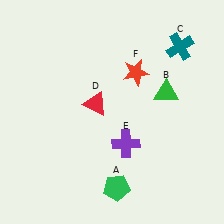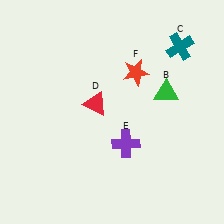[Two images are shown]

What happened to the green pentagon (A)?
The green pentagon (A) was removed in Image 2. It was in the bottom-right area of Image 1.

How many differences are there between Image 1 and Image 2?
There is 1 difference between the two images.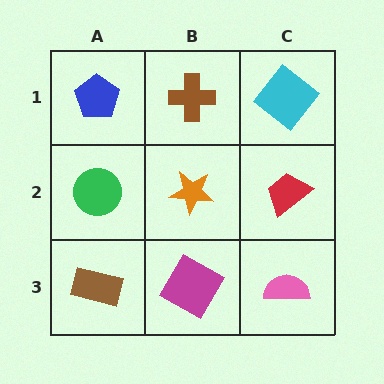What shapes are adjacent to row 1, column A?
A green circle (row 2, column A), a brown cross (row 1, column B).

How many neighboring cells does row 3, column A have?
2.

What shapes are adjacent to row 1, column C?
A red trapezoid (row 2, column C), a brown cross (row 1, column B).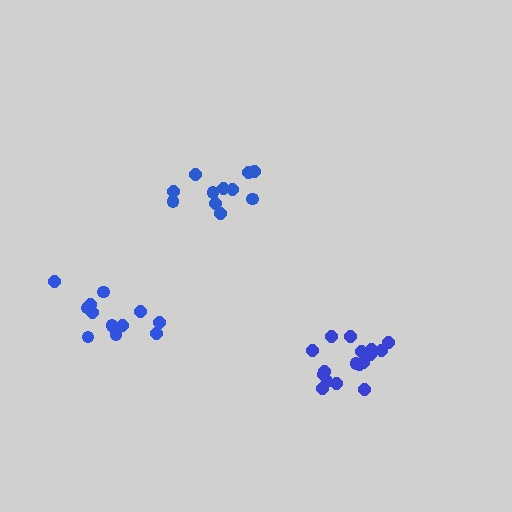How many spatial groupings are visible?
There are 3 spatial groupings.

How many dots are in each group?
Group 1: 17 dots, Group 2: 13 dots, Group 3: 11 dots (41 total).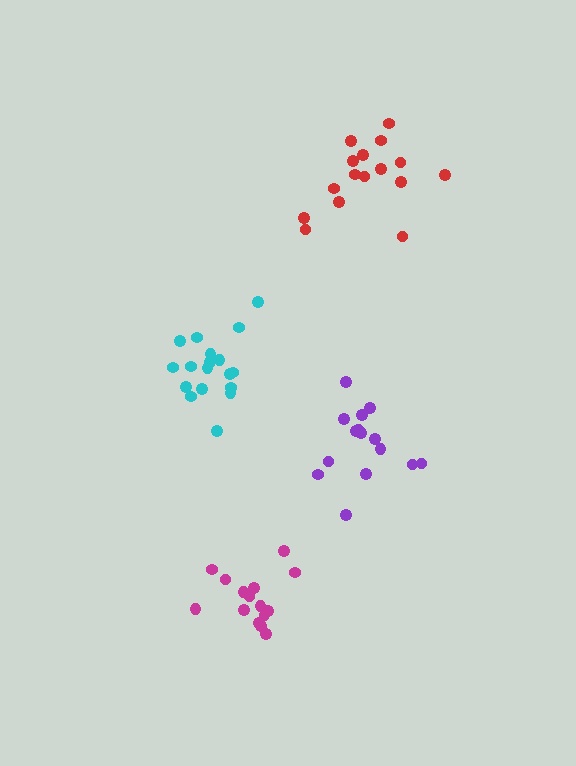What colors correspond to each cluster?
The clusters are colored: red, purple, cyan, magenta.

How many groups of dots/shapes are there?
There are 4 groups.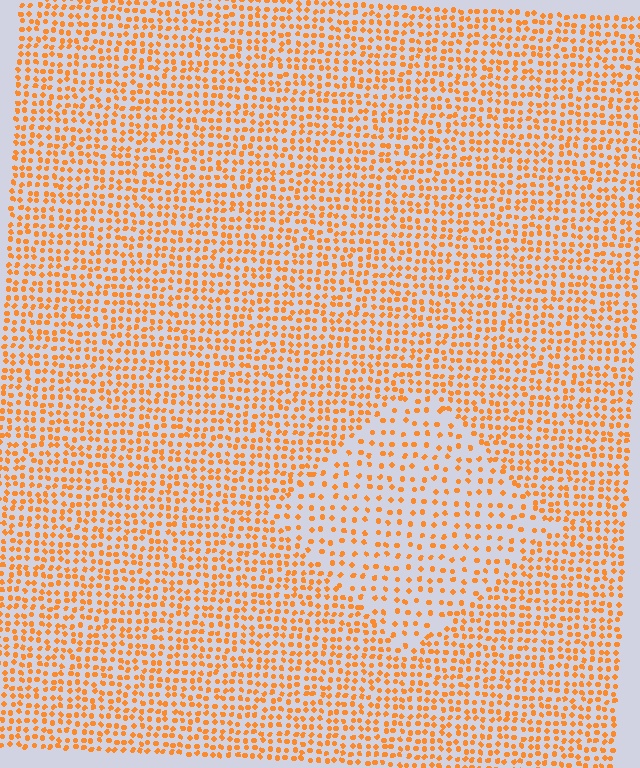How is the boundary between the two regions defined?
The boundary is defined by a change in element density (approximately 1.9x ratio). All elements are the same color, size, and shape.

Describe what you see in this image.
The image contains small orange elements arranged at two different densities. A diamond-shaped region is visible where the elements are less densely packed than the surrounding area.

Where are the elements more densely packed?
The elements are more densely packed outside the diamond boundary.